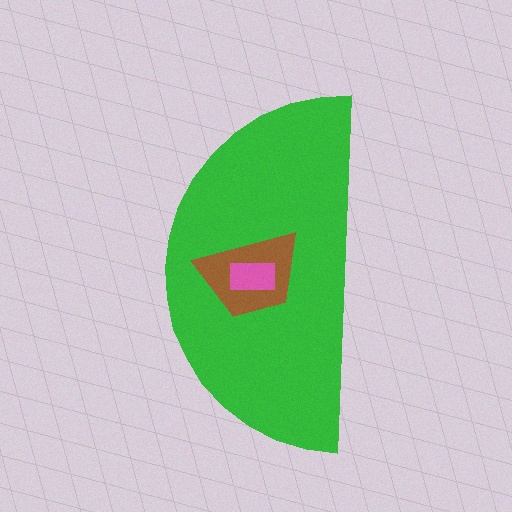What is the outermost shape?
The green semicircle.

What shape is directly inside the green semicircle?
The brown trapezoid.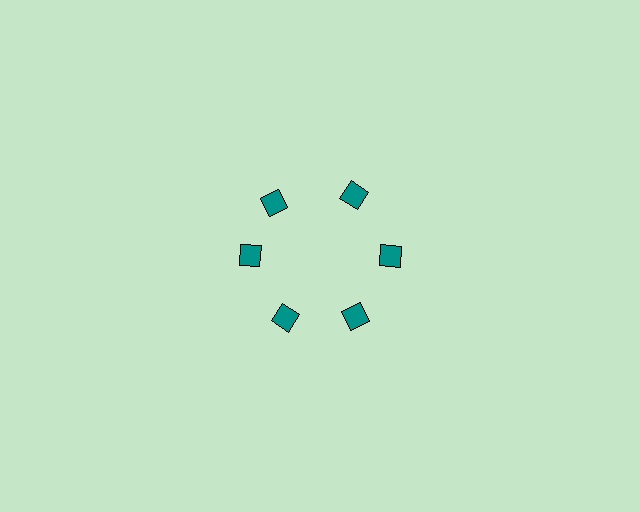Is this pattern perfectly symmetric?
No. The 6 teal diamonds are arranged in a ring, but one element near the 11 o'clock position is rotated out of alignment along the ring, breaking the 6-fold rotational symmetry.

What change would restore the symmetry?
The symmetry would be restored by rotating it back into even spacing with its neighbors so that all 6 diamonds sit at equal angles and equal distance from the center.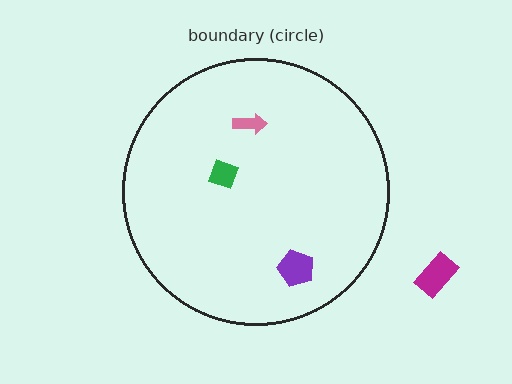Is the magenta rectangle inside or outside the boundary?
Outside.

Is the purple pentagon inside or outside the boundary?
Inside.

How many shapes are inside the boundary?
3 inside, 1 outside.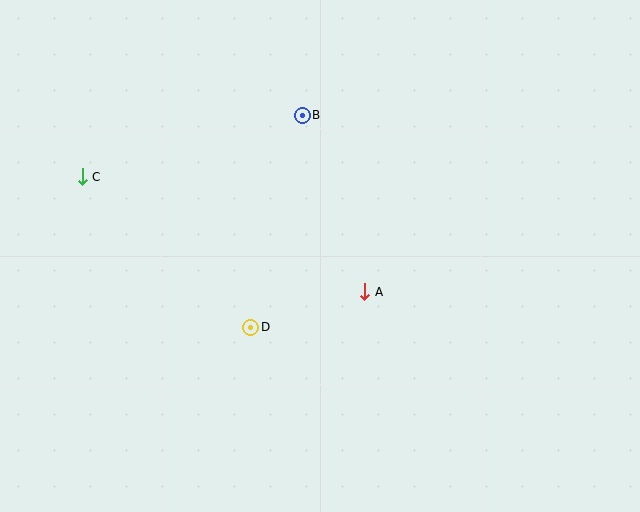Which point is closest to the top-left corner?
Point C is closest to the top-left corner.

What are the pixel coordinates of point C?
Point C is at (82, 177).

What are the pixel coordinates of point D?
Point D is at (251, 327).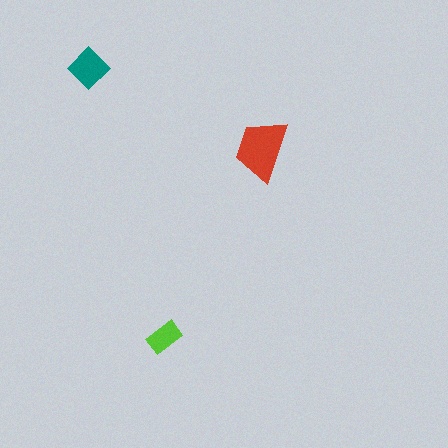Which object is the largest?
The red trapezoid.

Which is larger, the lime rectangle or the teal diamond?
The teal diamond.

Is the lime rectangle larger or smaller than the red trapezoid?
Smaller.